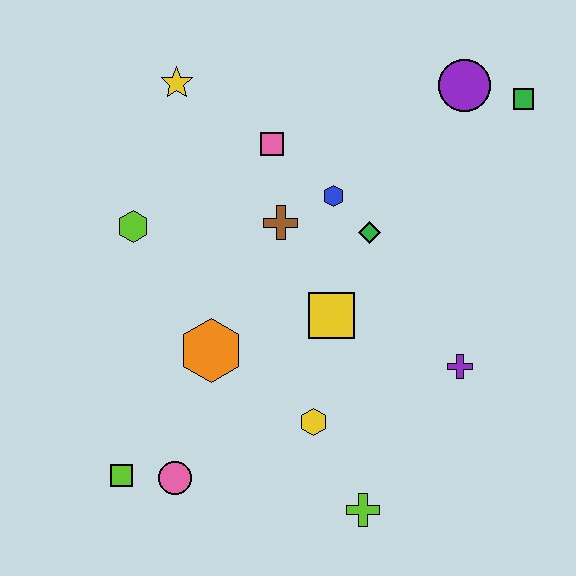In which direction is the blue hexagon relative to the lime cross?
The blue hexagon is above the lime cross.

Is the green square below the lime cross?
No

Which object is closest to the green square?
The purple circle is closest to the green square.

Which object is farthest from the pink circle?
The green square is farthest from the pink circle.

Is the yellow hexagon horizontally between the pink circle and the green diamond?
Yes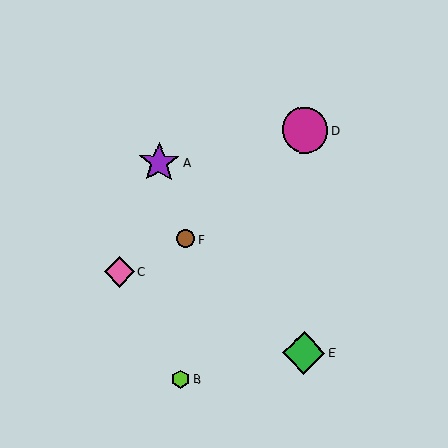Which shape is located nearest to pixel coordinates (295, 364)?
The green diamond (labeled E) at (304, 353) is nearest to that location.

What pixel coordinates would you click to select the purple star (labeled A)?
Click at (159, 163) to select the purple star A.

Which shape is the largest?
The magenta circle (labeled D) is the largest.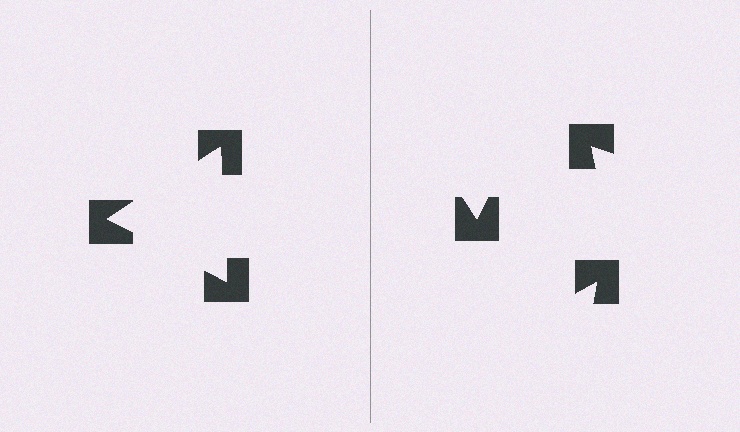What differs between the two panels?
The notched squares are positioned identically on both sides; only the wedge orientations differ. On the left they align to a triangle; on the right they are misaligned.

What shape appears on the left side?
An illusory triangle.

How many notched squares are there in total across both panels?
6 — 3 on each side.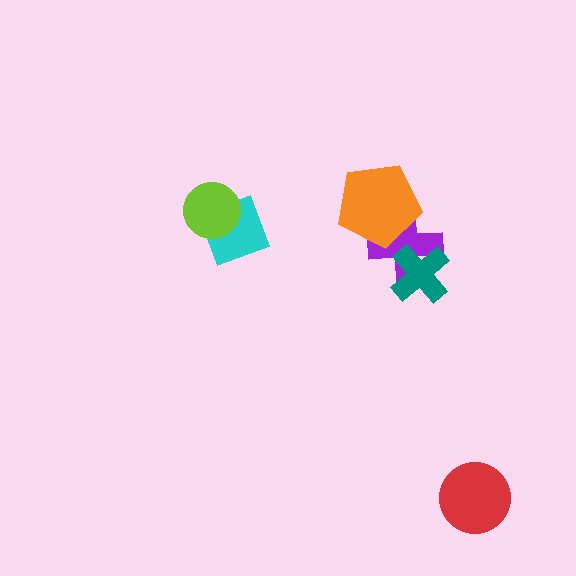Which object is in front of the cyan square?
The lime circle is in front of the cyan square.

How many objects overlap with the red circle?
0 objects overlap with the red circle.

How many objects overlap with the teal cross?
1 object overlaps with the teal cross.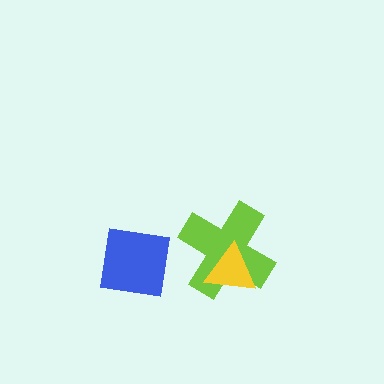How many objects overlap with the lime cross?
1 object overlaps with the lime cross.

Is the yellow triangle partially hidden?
No, no other shape covers it.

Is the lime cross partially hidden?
Yes, it is partially covered by another shape.